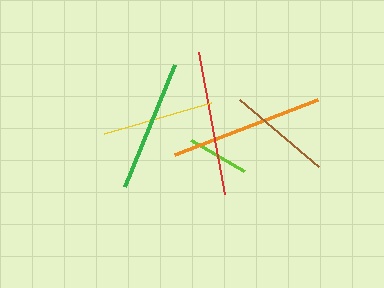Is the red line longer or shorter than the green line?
The red line is longer than the green line.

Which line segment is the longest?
The orange line is the longest at approximately 153 pixels.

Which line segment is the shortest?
The lime line is the shortest at approximately 60 pixels.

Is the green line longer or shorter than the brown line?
The green line is longer than the brown line.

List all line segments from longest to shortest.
From longest to shortest: orange, red, green, yellow, brown, lime.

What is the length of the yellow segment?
The yellow segment is approximately 111 pixels long.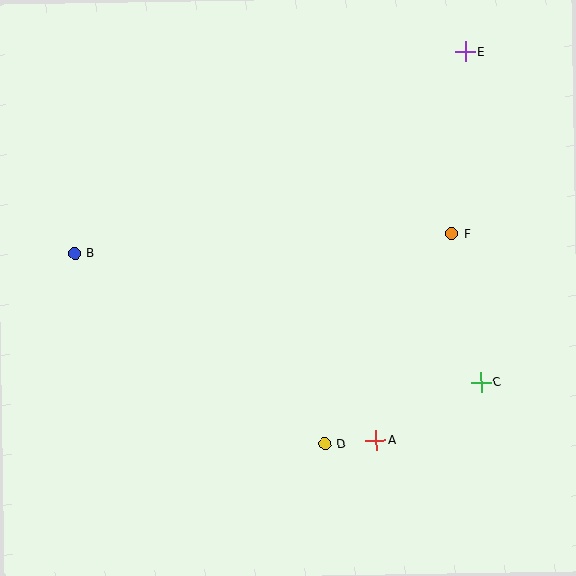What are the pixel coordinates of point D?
Point D is at (325, 444).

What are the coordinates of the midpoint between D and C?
The midpoint between D and C is at (403, 413).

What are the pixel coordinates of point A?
Point A is at (376, 440).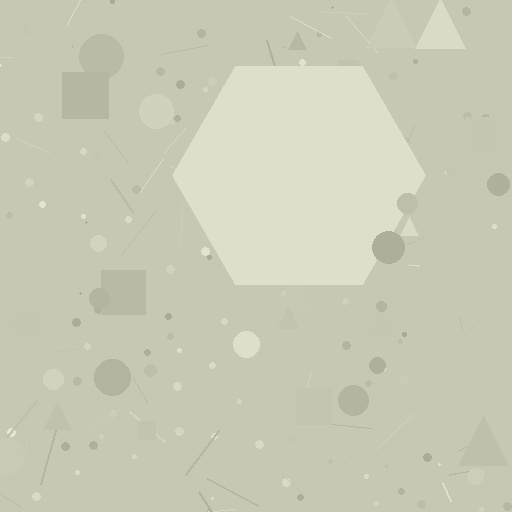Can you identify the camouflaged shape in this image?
The camouflaged shape is a hexagon.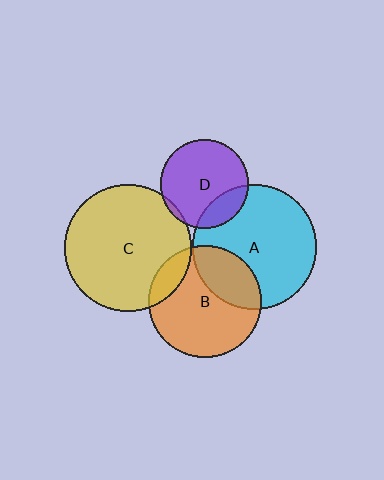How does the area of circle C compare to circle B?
Approximately 1.3 times.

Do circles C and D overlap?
Yes.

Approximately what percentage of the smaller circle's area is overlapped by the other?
Approximately 5%.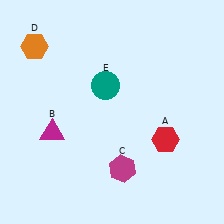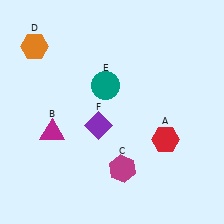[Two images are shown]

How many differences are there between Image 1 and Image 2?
There is 1 difference between the two images.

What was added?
A purple diamond (F) was added in Image 2.